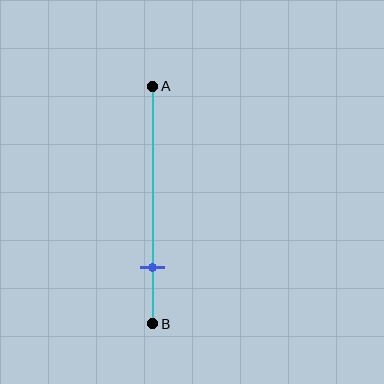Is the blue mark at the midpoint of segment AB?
No, the mark is at about 75% from A, not at the 50% midpoint.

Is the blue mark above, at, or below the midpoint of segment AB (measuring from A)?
The blue mark is below the midpoint of segment AB.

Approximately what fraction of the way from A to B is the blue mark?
The blue mark is approximately 75% of the way from A to B.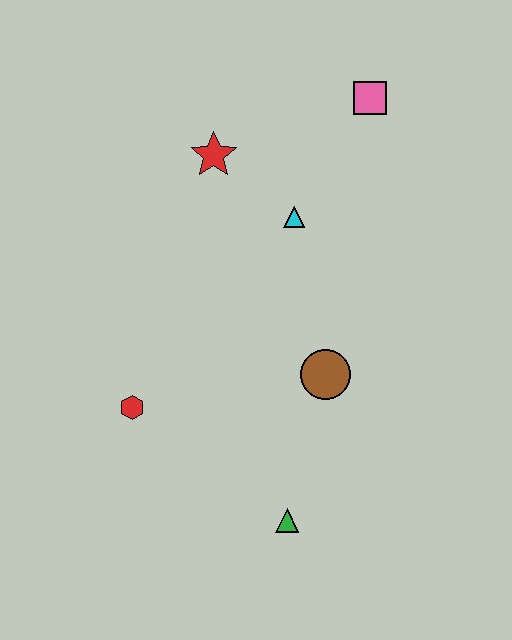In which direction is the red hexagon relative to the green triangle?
The red hexagon is to the left of the green triangle.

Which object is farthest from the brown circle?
The pink square is farthest from the brown circle.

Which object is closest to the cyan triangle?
The red star is closest to the cyan triangle.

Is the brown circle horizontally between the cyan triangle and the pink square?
Yes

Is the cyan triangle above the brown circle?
Yes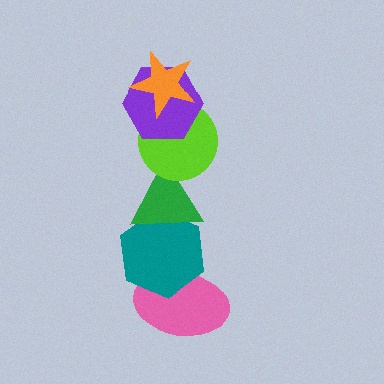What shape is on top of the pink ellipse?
The teal hexagon is on top of the pink ellipse.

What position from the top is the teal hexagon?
The teal hexagon is 5th from the top.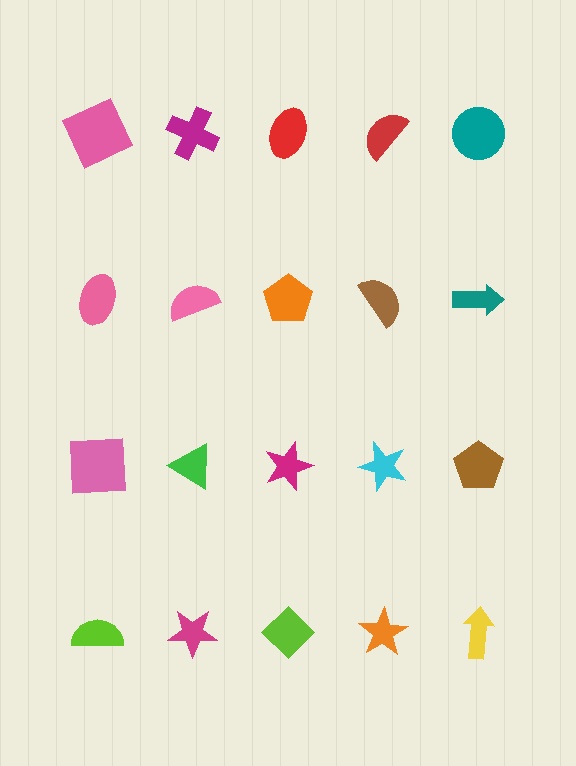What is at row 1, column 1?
A pink square.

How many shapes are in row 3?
5 shapes.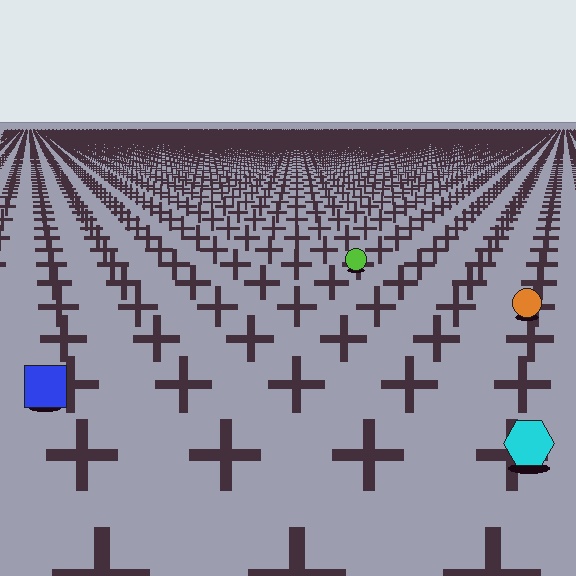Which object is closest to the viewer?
The cyan hexagon is closest. The texture marks near it are larger and more spread out.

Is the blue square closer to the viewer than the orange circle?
Yes. The blue square is closer — you can tell from the texture gradient: the ground texture is coarser near it.